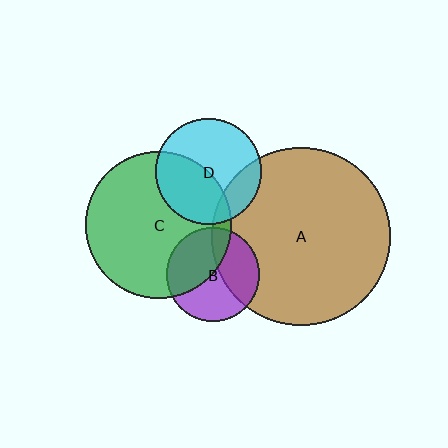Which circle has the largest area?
Circle A (brown).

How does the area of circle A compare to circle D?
Approximately 2.8 times.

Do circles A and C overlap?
Yes.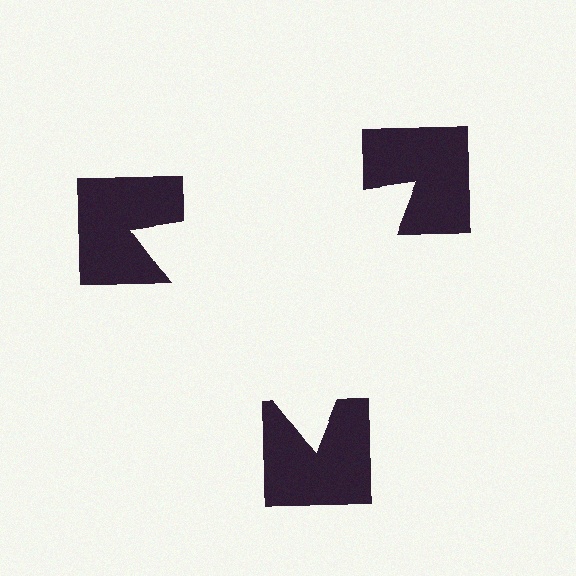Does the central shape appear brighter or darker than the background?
It typically appears slightly brighter than the background, even though no actual brightness change is drawn.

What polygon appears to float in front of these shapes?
An illusory triangle — its edges are inferred from the aligned wedge cuts in the notched squares, not physically drawn.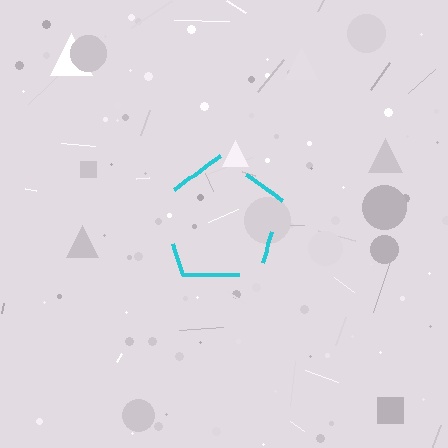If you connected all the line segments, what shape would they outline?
They would outline a pentagon.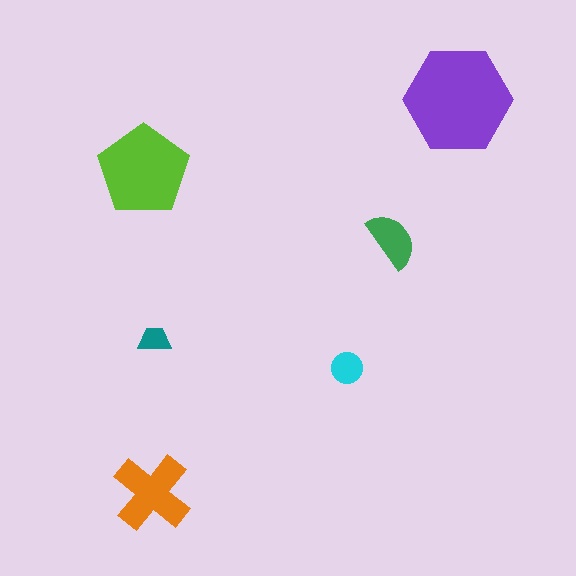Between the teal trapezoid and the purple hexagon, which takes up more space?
The purple hexagon.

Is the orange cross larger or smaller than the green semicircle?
Larger.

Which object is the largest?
The purple hexagon.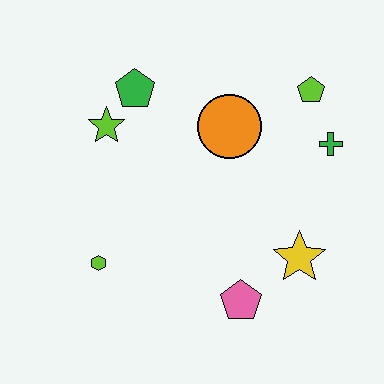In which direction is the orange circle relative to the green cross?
The orange circle is to the left of the green cross.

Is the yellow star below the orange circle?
Yes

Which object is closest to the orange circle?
The lime pentagon is closest to the orange circle.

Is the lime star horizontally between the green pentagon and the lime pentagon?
No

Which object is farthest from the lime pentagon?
The lime hexagon is farthest from the lime pentagon.